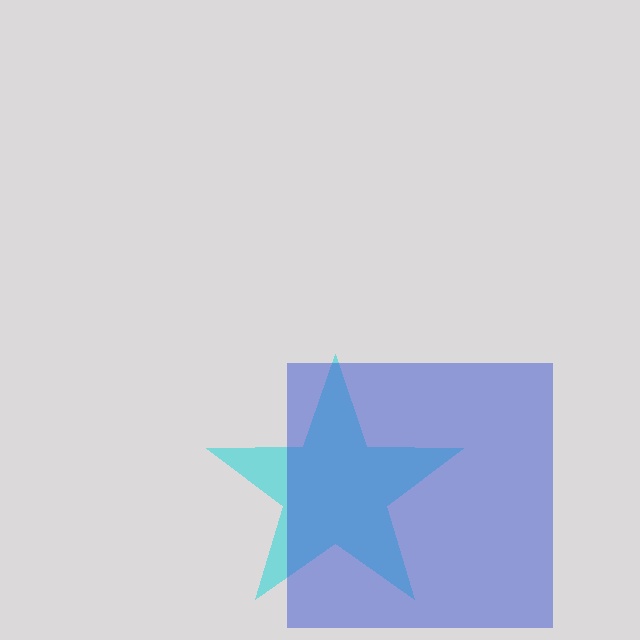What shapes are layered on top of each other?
The layered shapes are: a cyan star, a blue square.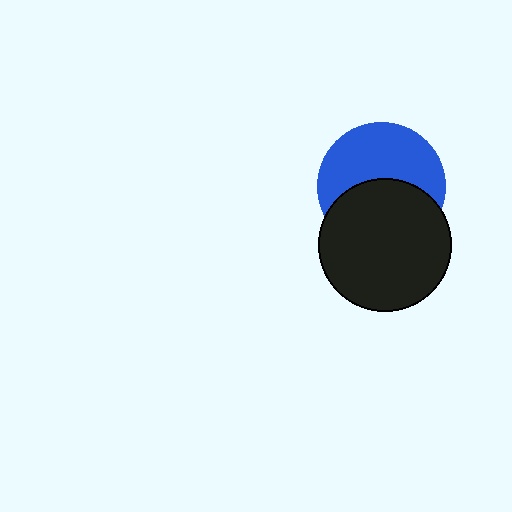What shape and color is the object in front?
The object in front is a black circle.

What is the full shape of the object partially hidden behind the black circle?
The partially hidden object is a blue circle.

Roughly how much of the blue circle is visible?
About half of it is visible (roughly 53%).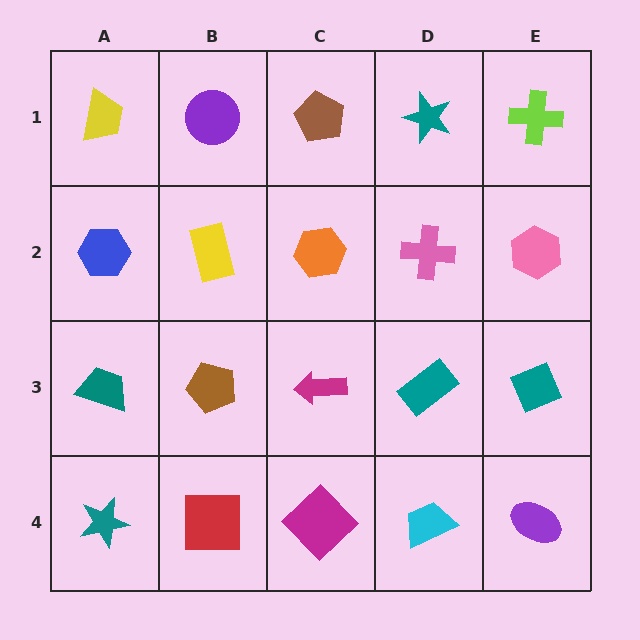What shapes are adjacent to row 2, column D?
A teal star (row 1, column D), a teal rectangle (row 3, column D), an orange hexagon (row 2, column C), a pink hexagon (row 2, column E).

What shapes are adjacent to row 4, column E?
A teal diamond (row 3, column E), a cyan trapezoid (row 4, column D).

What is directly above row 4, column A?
A teal trapezoid.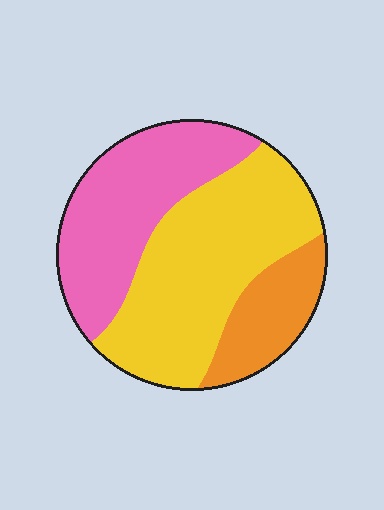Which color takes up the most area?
Yellow, at roughly 50%.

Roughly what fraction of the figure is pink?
Pink covers about 35% of the figure.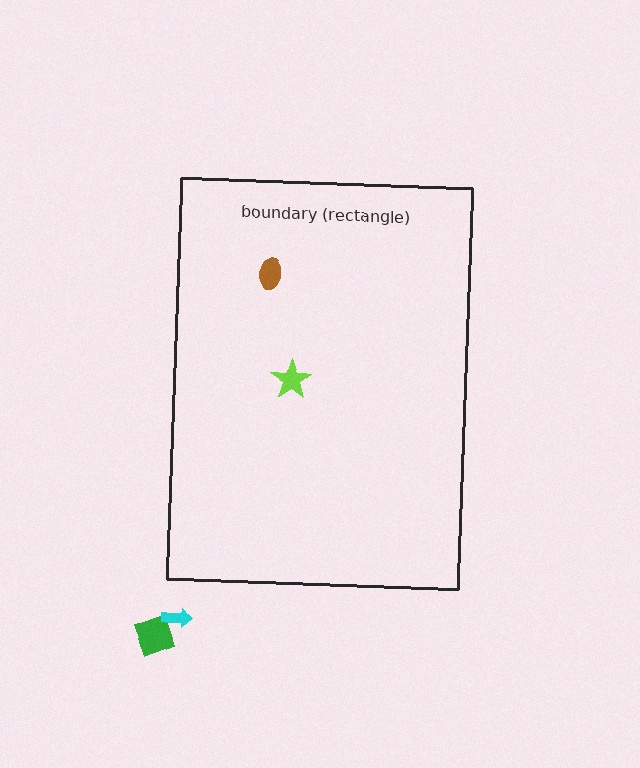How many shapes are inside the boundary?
2 inside, 2 outside.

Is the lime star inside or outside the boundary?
Inside.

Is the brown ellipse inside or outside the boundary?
Inside.